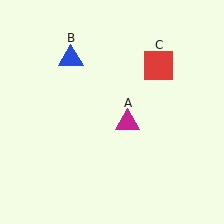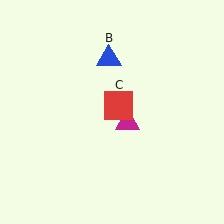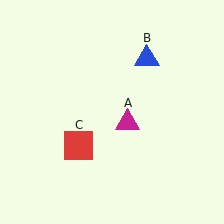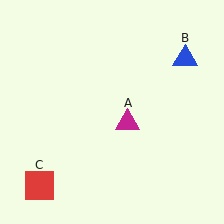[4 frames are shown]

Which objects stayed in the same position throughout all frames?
Magenta triangle (object A) remained stationary.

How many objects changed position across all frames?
2 objects changed position: blue triangle (object B), red square (object C).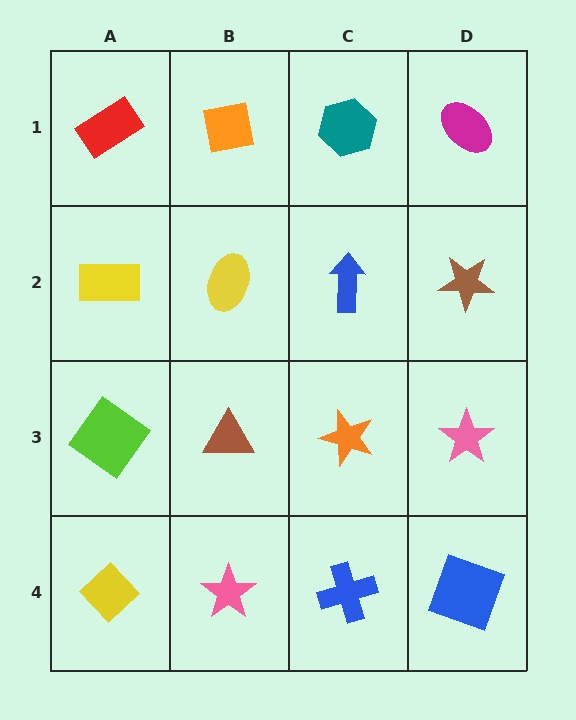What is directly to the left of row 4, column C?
A pink star.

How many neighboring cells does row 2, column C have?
4.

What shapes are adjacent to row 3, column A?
A yellow rectangle (row 2, column A), a yellow diamond (row 4, column A), a brown triangle (row 3, column B).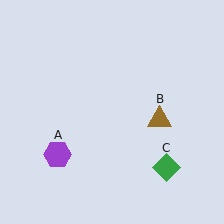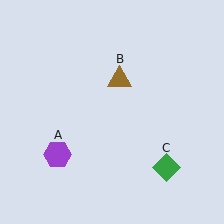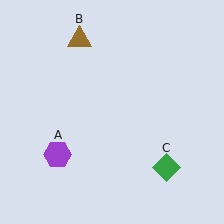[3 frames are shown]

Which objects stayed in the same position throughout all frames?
Purple hexagon (object A) and green diamond (object C) remained stationary.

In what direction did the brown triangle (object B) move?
The brown triangle (object B) moved up and to the left.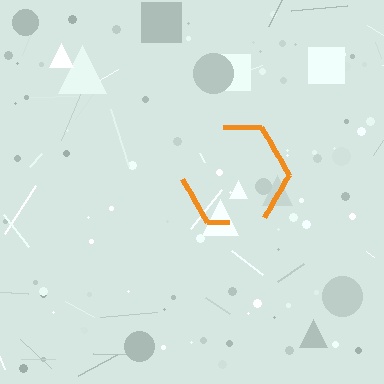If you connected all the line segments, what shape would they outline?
They would outline a hexagon.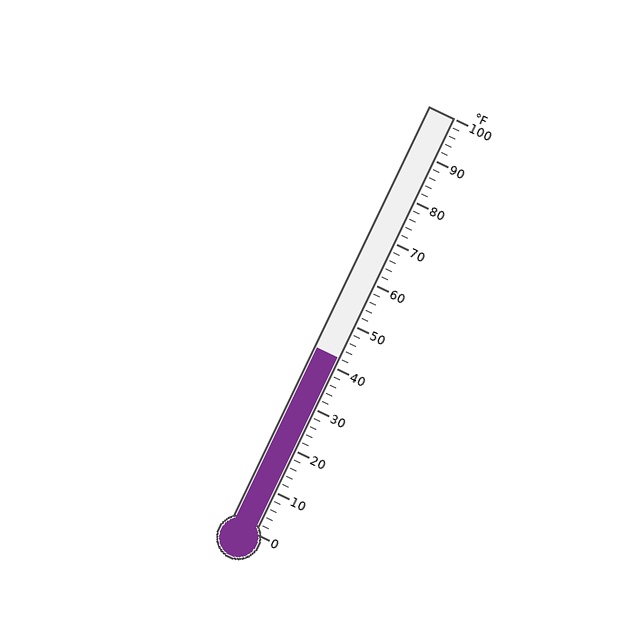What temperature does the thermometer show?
The thermometer shows approximately 42°F.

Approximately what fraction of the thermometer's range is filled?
The thermometer is filled to approximately 40% of its range.